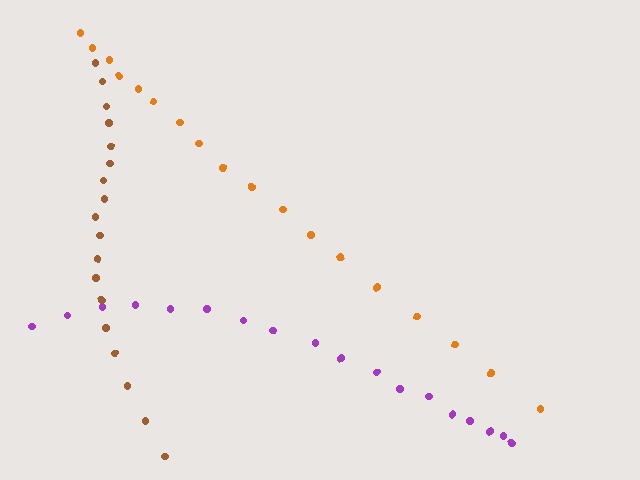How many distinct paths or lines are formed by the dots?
There are 3 distinct paths.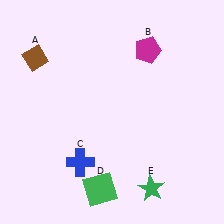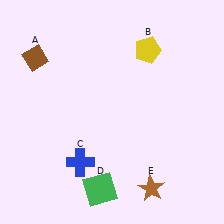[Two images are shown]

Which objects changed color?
B changed from magenta to yellow. E changed from green to brown.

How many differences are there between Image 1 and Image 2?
There are 2 differences between the two images.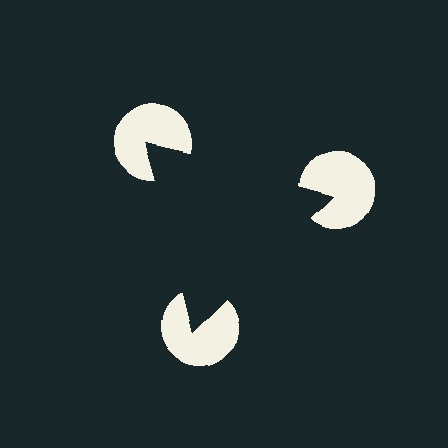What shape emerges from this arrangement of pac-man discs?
An illusory triangle — its edges are inferred from the aligned wedge cuts in the pac-man discs, not physically drawn.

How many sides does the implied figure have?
3 sides.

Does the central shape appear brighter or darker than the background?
It typically appears slightly darker than the background, even though no actual brightness change is drawn.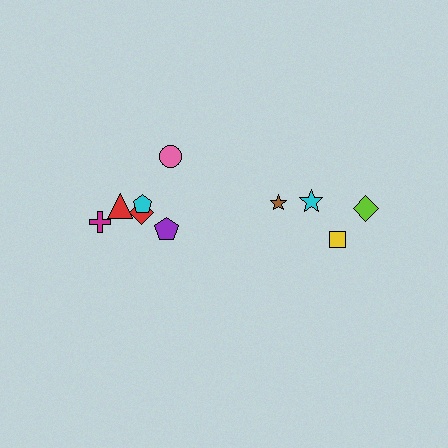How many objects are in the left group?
There are 6 objects.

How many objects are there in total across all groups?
There are 10 objects.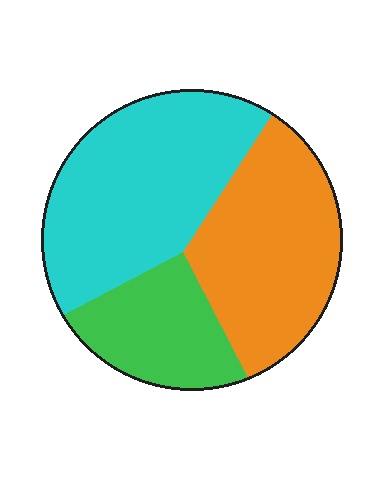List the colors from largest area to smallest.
From largest to smallest: cyan, orange, green.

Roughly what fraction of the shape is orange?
Orange covers 36% of the shape.